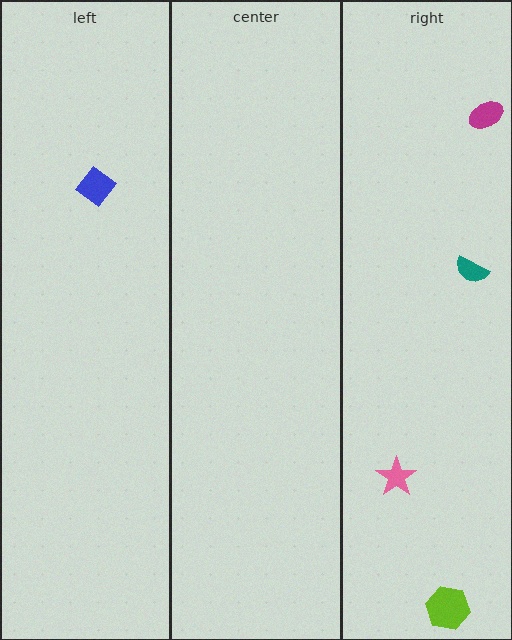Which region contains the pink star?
The right region.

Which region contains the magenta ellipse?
The right region.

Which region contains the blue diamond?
The left region.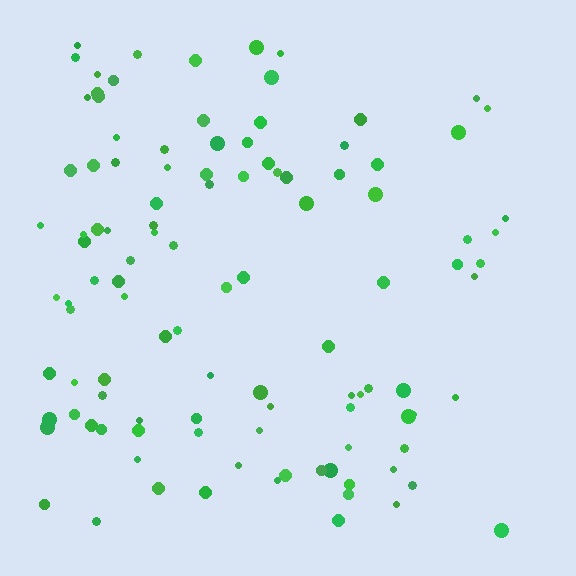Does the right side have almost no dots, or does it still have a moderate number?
Still a moderate number, just noticeably fewer than the left.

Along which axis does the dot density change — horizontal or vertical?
Horizontal.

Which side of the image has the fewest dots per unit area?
The right.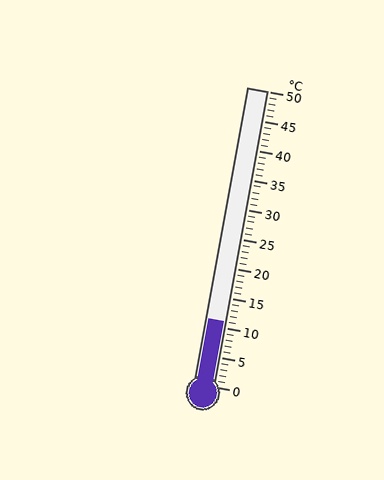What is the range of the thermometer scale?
The thermometer scale ranges from 0°C to 50°C.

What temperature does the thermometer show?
The thermometer shows approximately 11°C.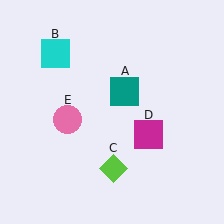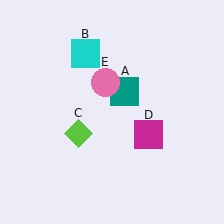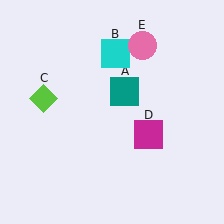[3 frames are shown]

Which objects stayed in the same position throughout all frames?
Teal square (object A) and magenta square (object D) remained stationary.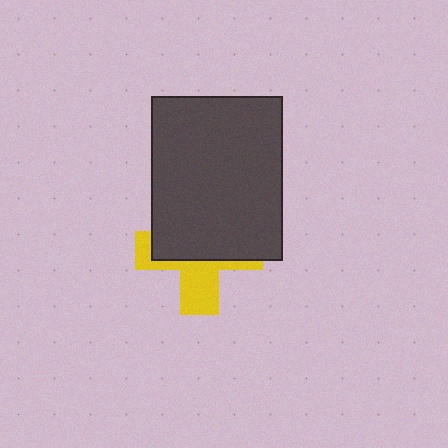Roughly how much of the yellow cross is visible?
A small part of it is visible (roughly 40%).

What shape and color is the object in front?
The object in front is a dark gray rectangle.